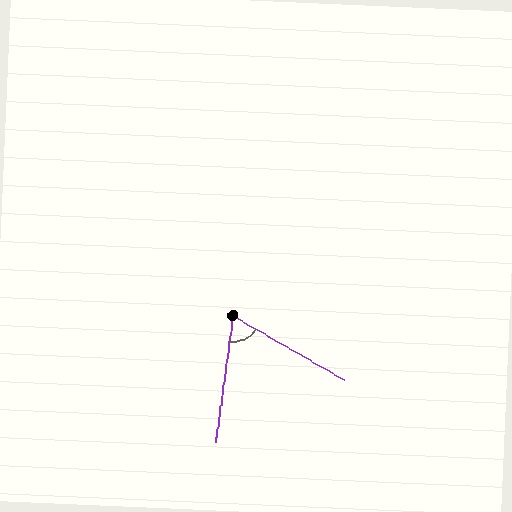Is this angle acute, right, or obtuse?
It is acute.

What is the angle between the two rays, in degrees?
Approximately 68 degrees.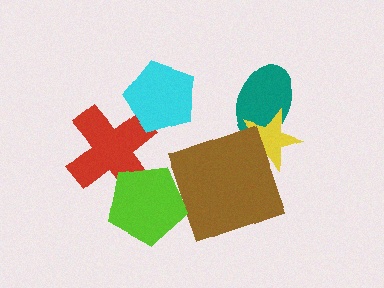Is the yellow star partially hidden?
Yes, it is partially covered by another shape.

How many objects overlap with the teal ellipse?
1 object overlaps with the teal ellipse.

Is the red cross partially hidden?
Yes, it is partially covered by another shape.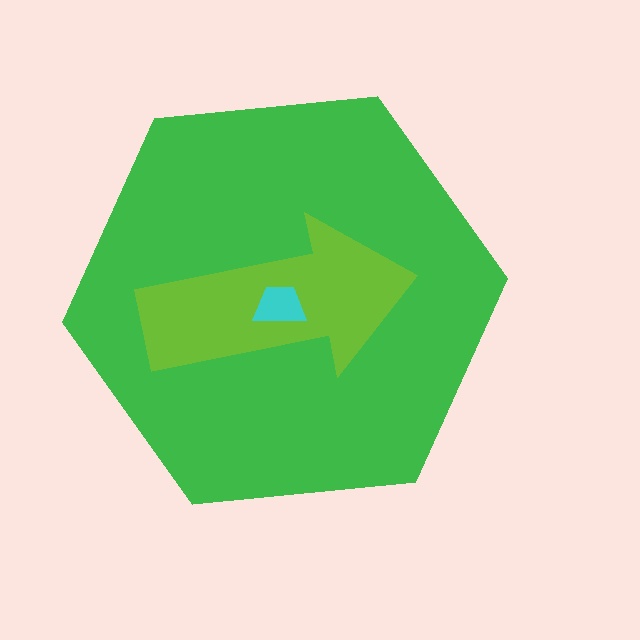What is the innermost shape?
The cyan trapezoid.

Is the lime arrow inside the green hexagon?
Yes.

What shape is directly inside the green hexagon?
The lime arrow.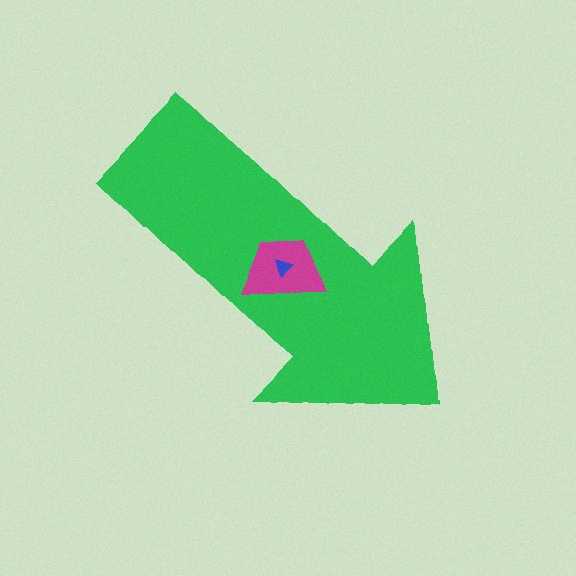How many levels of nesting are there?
3.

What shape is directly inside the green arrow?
The magenta trapezoid.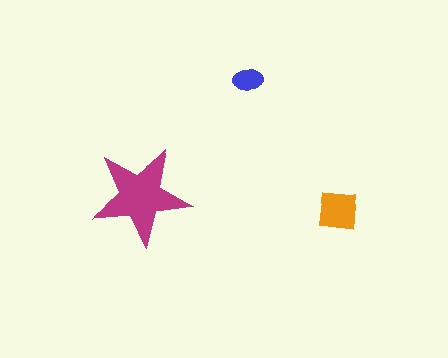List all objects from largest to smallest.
The magenta star, the orange square, the blue ellipse.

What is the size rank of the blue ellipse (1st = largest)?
3rd.